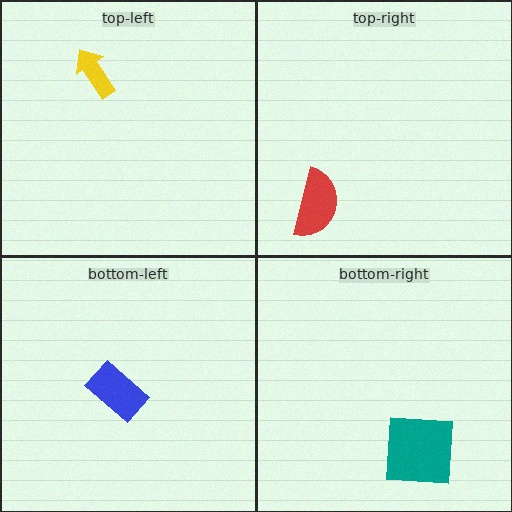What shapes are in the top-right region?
The red semicircle.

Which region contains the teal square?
The bottom-right region.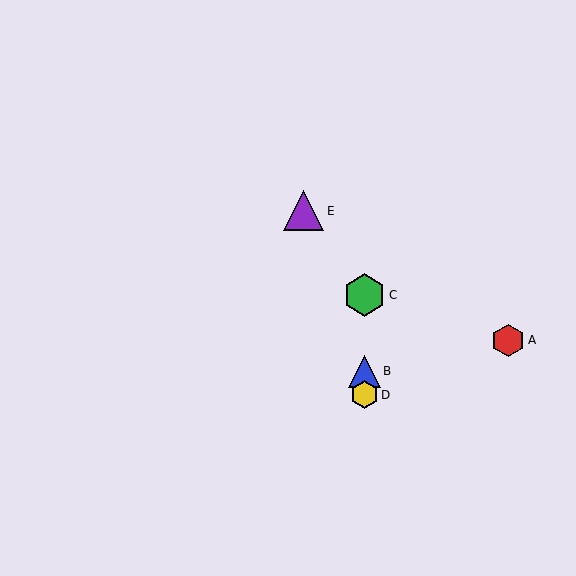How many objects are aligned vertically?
3 objects (B, C, D) are aligned vertically.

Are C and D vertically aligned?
Yes, both are at x≈364.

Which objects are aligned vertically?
Objects B, C, D are aligned vertically.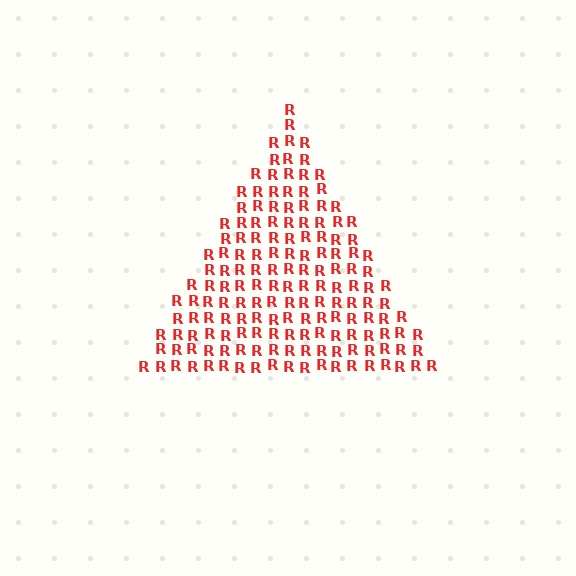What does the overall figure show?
The overall figure shows a triangle.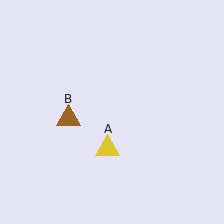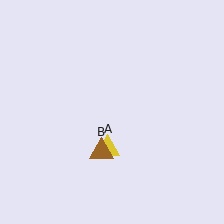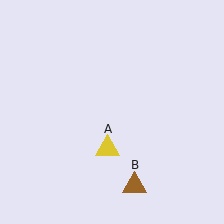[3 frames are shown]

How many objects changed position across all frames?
1 object changed position: brown triangle (object B).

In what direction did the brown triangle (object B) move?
The brown triangle (object B) moved down and to the right.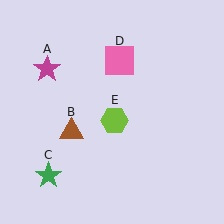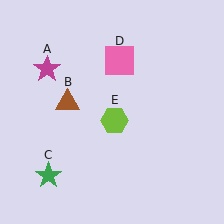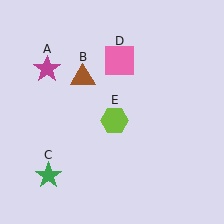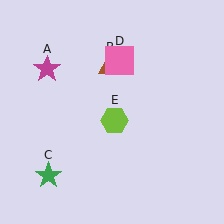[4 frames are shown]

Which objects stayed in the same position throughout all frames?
Magenta star (object A) and green star (object C) and pink square (object D) and lime hexagon (object E) remained stationary.